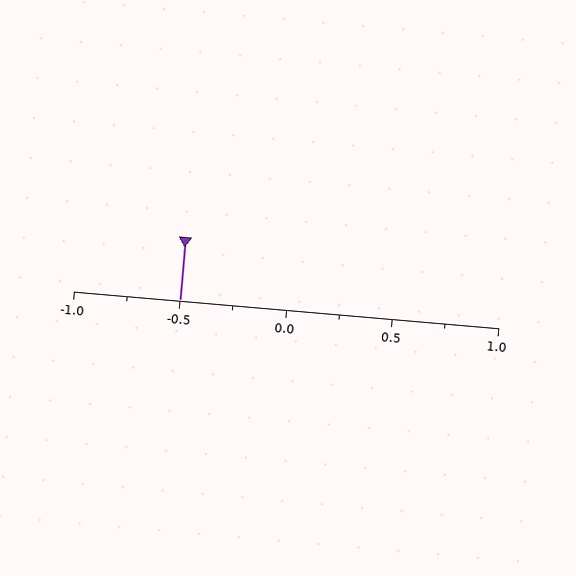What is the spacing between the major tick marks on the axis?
The major ticks are spaced 0.5 apart.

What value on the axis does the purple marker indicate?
The marker indicates approximately -0.5.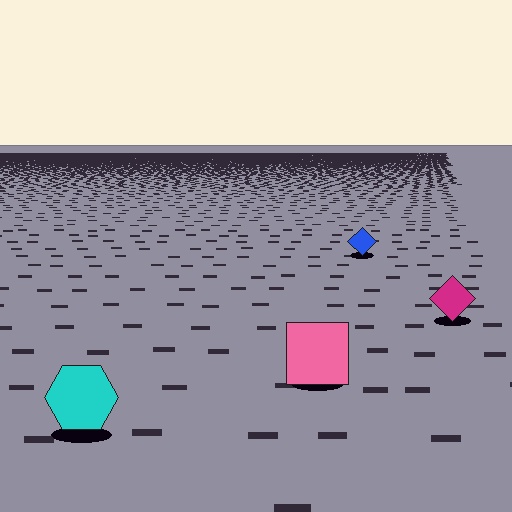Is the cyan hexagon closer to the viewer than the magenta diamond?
Yes. The cyan hexagon is closer — you can tell from the texture gradient: the ground texture is coarser near it.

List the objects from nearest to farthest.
From nearest to farthest: the cyan hexagon, the pink square, the magenta diamond, the blue diamond.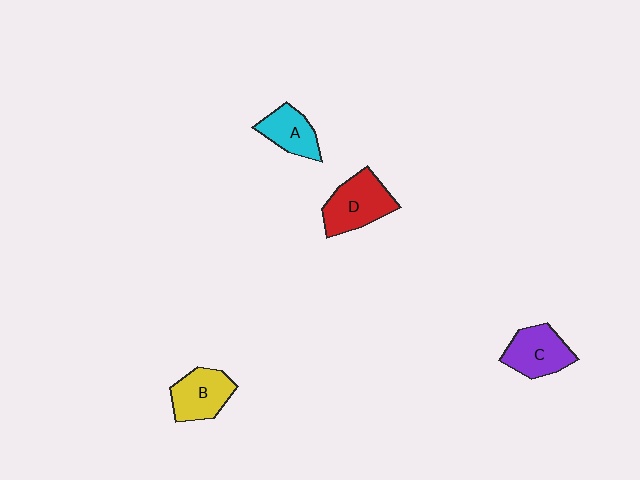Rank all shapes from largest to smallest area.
From largest to smallest: D (red), C (purple), B (yellow), A (cyan).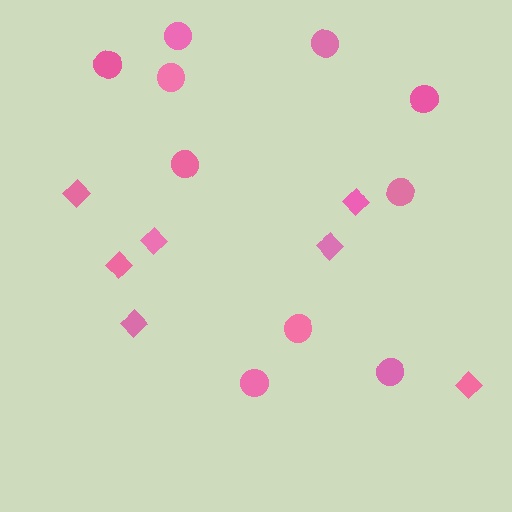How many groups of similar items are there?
There are 2 groups: one group of diamonds (7) and one group of circles (10).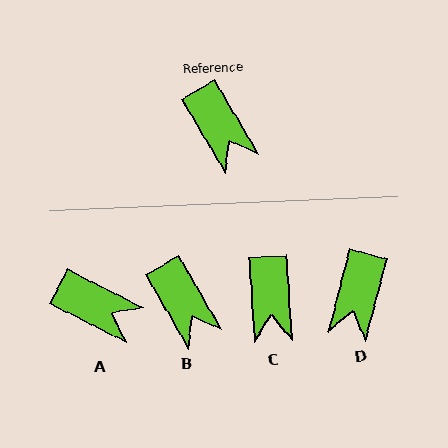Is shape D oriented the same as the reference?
No, it is off by about 45 degrees.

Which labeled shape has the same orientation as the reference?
B.